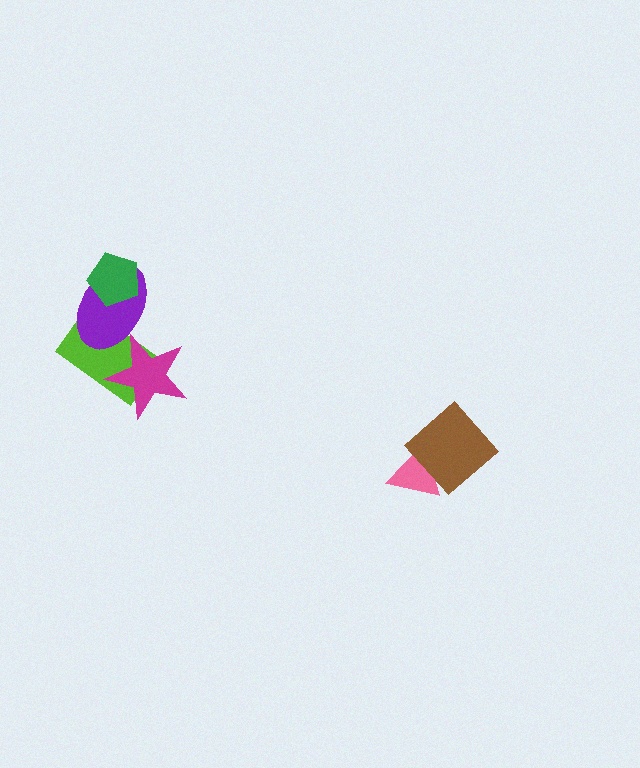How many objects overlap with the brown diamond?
1 object overlaps with the brown diamond.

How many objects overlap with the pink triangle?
1 object overlaps with the pink triangle.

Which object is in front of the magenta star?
The purple ellipse is in front of the magenta star.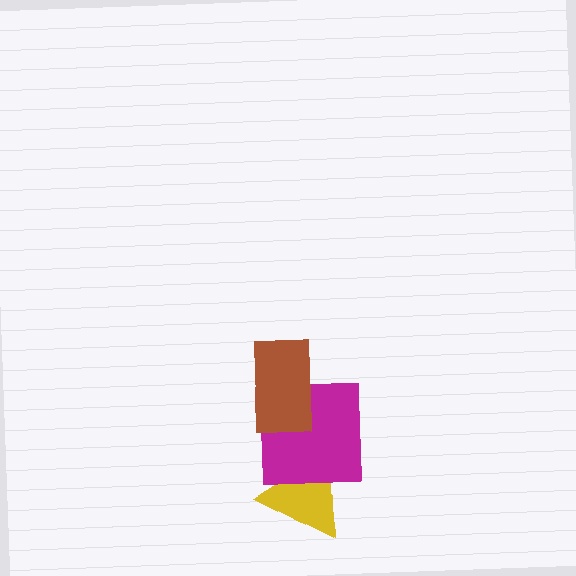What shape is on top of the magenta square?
The brown rectangle is on top of the magenta square.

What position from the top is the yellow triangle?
The yellow triangle is 3rd from the top.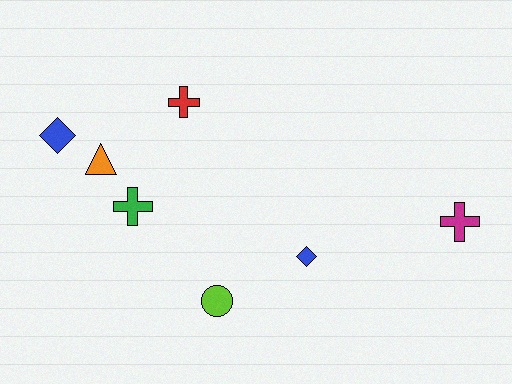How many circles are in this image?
There is 1 circle.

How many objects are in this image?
There are 7 objects.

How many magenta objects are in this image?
There is 1 magenta object.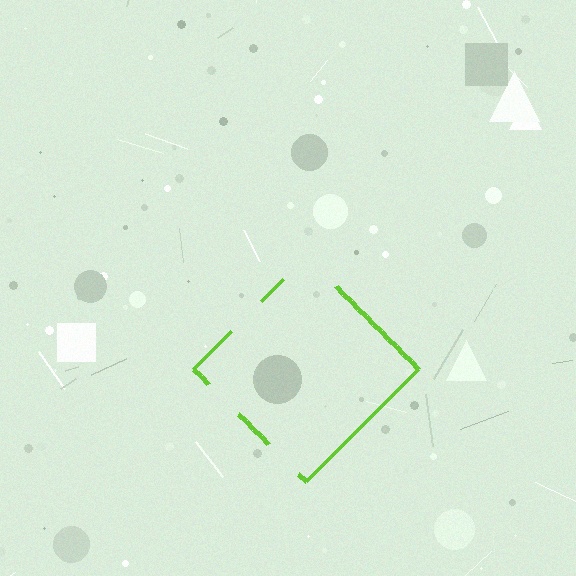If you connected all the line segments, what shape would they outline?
They would outline a diamond.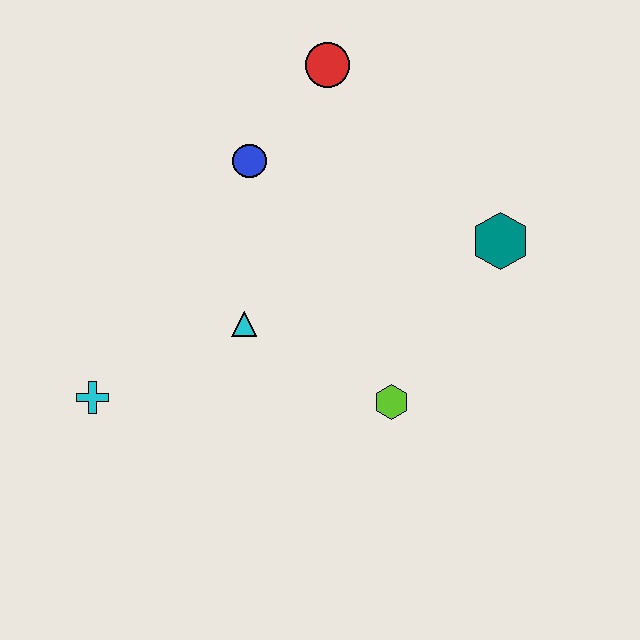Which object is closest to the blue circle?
The red circle is closest to the blue circle.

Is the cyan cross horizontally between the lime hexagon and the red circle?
No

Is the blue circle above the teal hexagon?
Yes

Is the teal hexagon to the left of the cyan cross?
No